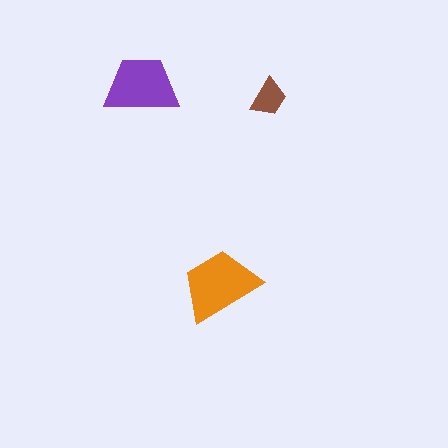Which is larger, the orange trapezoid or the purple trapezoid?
The orange one.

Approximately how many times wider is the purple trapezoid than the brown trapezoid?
About 2 times wider.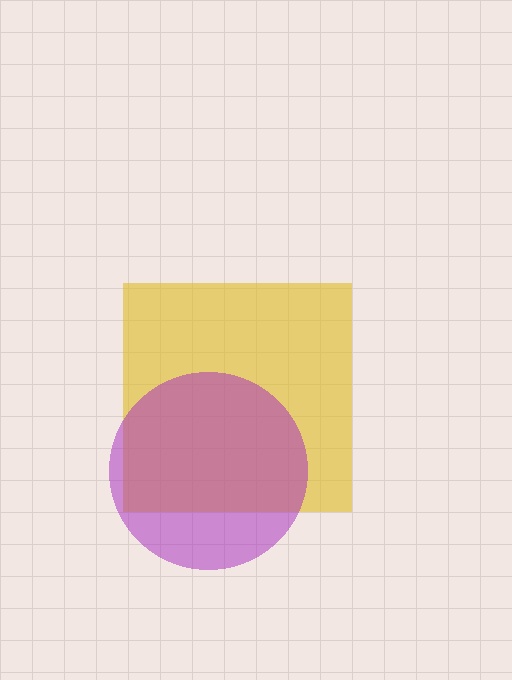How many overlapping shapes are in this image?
There are 2 overlapping shapes in the image.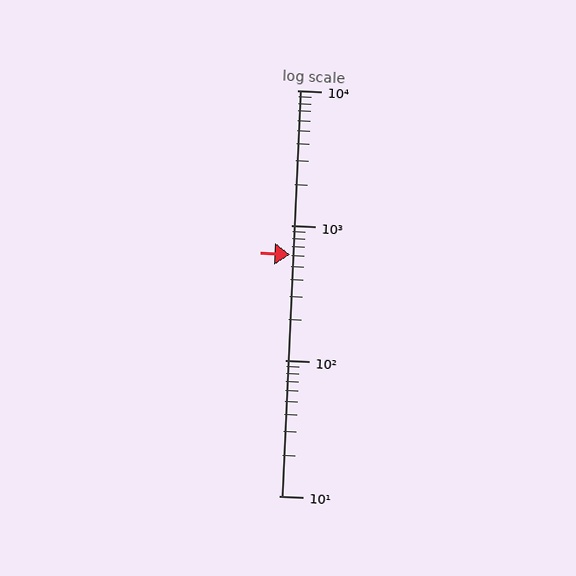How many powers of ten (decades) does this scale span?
The scale spans 3 decades, from 10 to 10000.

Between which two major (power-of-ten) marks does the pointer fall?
The pointer is between 100 and 1000.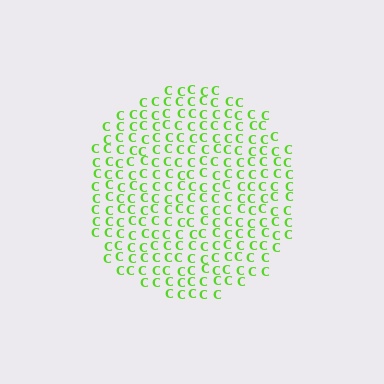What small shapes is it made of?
It is made of small letter C's.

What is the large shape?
The large shape is a circle.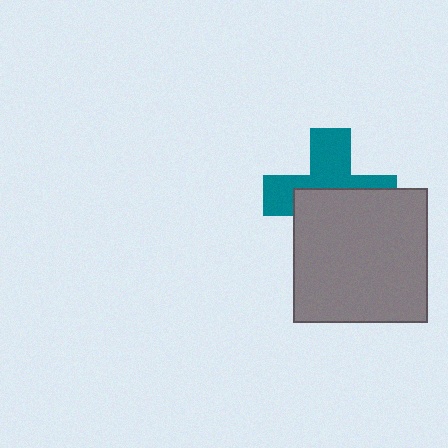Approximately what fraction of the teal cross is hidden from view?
Roughly 52% of the teal cross is hidden behind the gray square.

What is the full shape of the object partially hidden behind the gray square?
The partially hidden object is a teal cross.